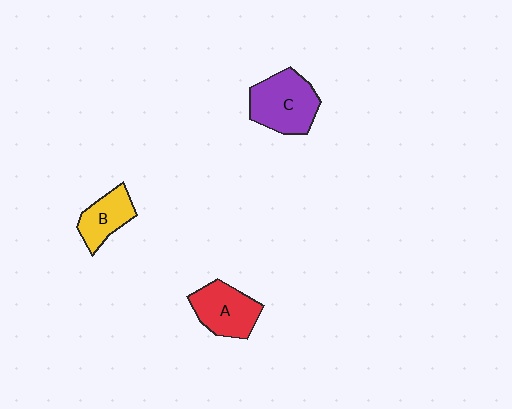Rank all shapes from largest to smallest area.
From largest to smallest: C (purple), A (red), B (yellow).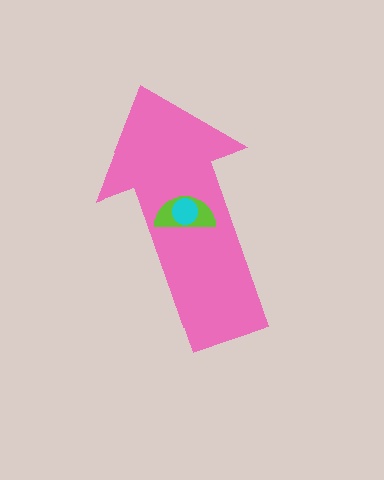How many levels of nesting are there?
3.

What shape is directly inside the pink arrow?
The lime semicircle.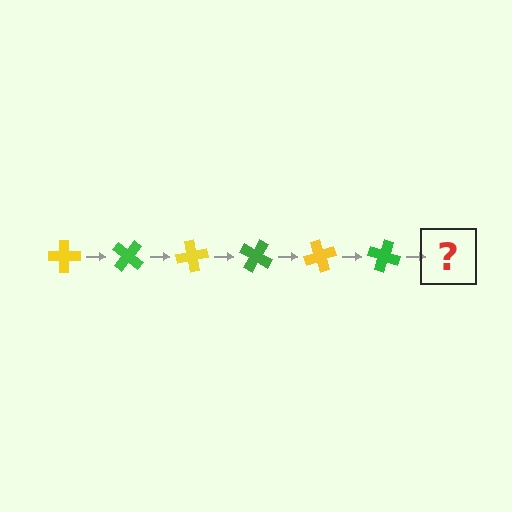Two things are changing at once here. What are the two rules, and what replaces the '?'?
The two rules are that it rotates 40 degrees each step and the color cycles through yellow and green. The '?' should be a yellow cross, rotated 240 degrees from the start.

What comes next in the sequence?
The next element should be a yellow cross, rotated 240 degrees from the start.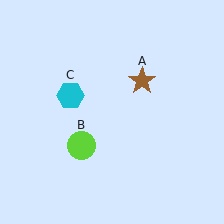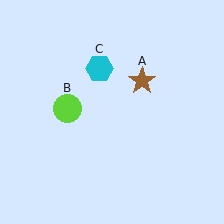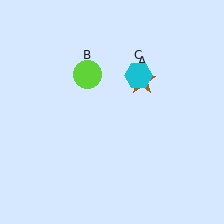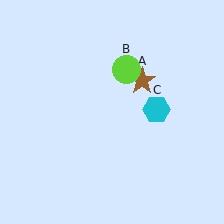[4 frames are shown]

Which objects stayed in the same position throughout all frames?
Brown star (object A) remained stationary.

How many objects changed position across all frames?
2 objects changed position: lime circle (object B), cyan hexagon (object C).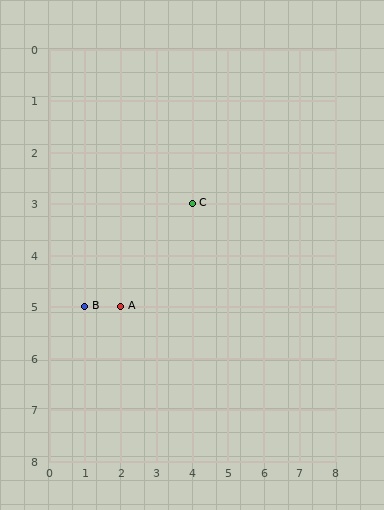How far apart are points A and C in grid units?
Points A and C are 2 columns and 2 rows apart (about 2.8 grid units diagonally).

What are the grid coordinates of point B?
Point B is at grid coordinates (1, 5).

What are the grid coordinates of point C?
Point C is at grid coordinates (4, 3).